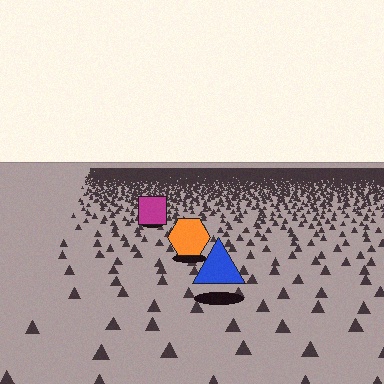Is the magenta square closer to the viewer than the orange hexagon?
No. The orange hexagon is closer — you can tell from the texture gradient: the ground texture is coarser near it.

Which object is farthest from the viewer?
The magenta square is farthest from the viewer. It appears smaller and the ground texture around it is denser.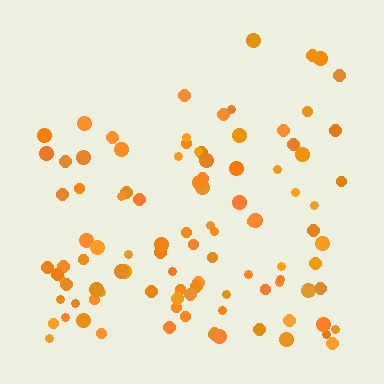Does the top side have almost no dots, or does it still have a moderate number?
Still a moderate number, just noticeably fewer than the bottom.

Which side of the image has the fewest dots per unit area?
The top.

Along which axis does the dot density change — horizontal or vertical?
Vertical.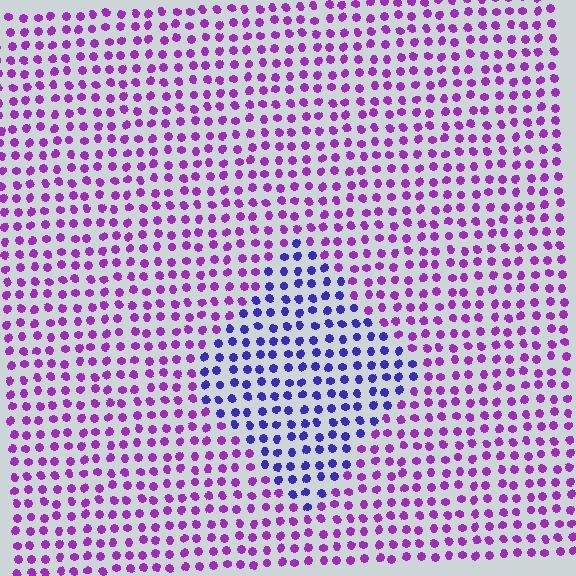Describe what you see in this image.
The image is filled with small purple elements in a uniform arrangement. A diamond-shaped region is visible where the elements are tinted to a slightly different hue, forming a subtle color boundary.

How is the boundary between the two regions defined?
The boundary is defined purely by a slight shift in hue (about 42 degrees). Spacing, size, and orientation are identical on both sides.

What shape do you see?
I see a diamond.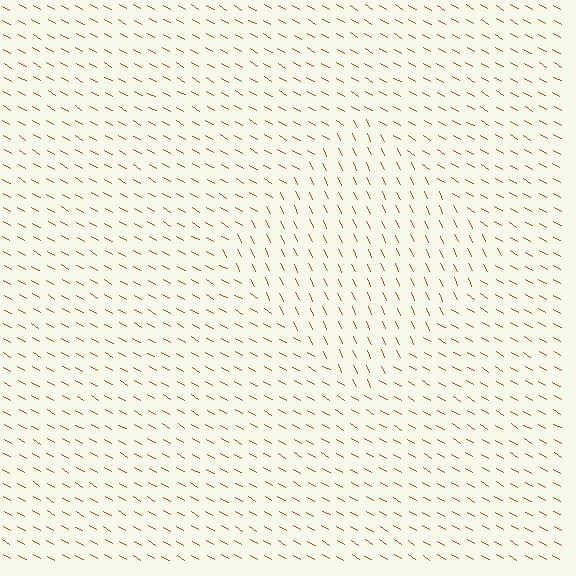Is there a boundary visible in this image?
Yes, there is a texture boundary formed by a change in line orientation.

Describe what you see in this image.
The image is filled with small brown line segments. A diamond region in the image has lines oriented differently from the surrounding lines, creating a visible texture boundary.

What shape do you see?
I see a diamond.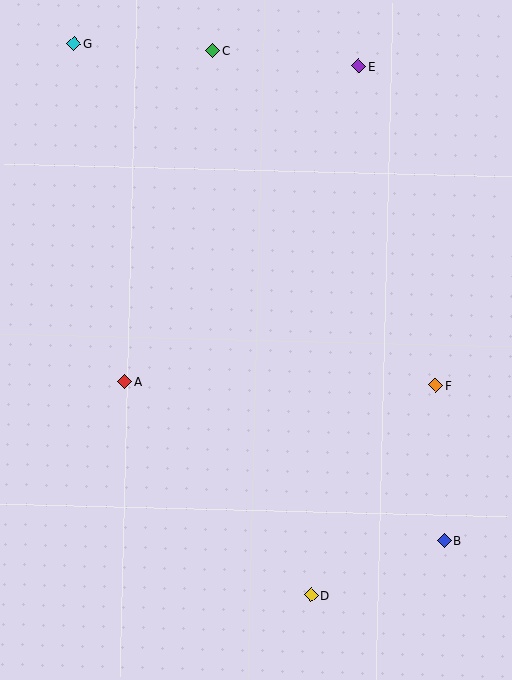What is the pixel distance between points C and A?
The distance between C and A is 343 pixels.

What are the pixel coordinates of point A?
Point A is at (125, 382).